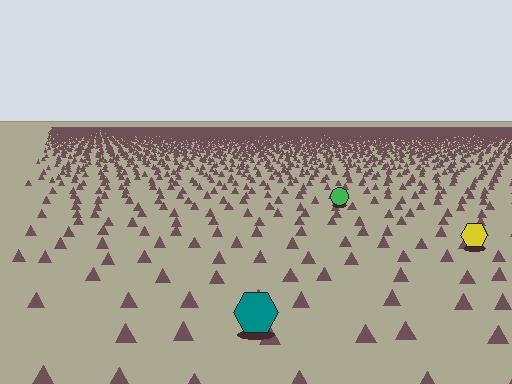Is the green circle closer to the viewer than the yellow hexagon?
No. The yellow hexagon is closer — you can tell from the texture gradient: the ground texture is coarser near it.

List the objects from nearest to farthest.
From nearest to farthest: the teal hexagon, the yellow hexagon, the green circle.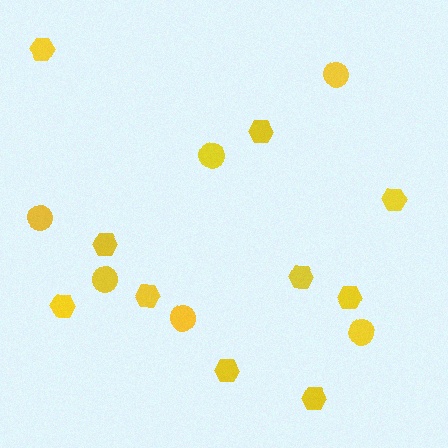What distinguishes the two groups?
There are 2 groups: one group of hexagons (10) and one group of circles (6).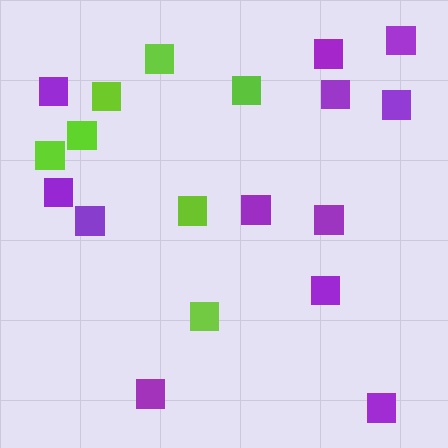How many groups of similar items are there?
There are 2 groups: one group of lime squares (7) and one group of purple squares (12).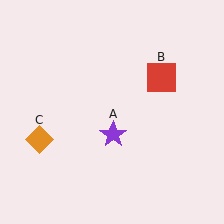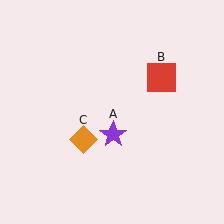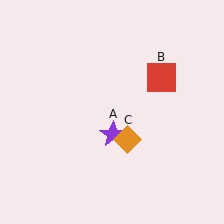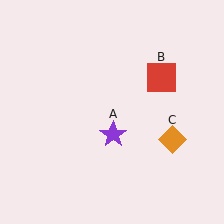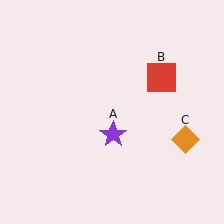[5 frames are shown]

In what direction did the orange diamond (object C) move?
The orange diamond (object C) moved right.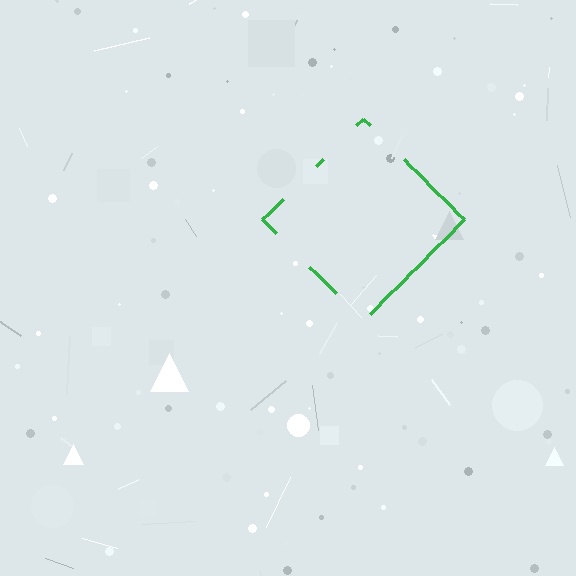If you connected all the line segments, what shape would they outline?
They would outline a diamond.